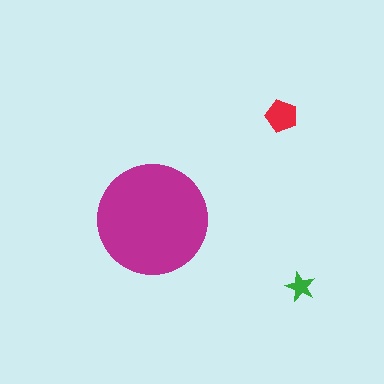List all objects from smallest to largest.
The green star, the red pentagon, the magenta circle.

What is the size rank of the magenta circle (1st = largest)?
1st.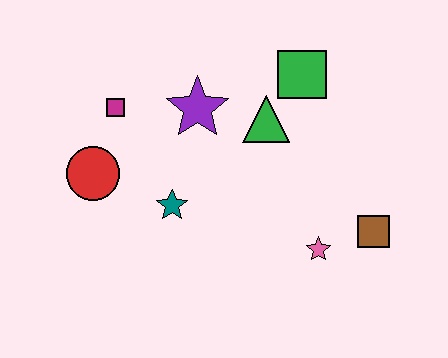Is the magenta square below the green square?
Yes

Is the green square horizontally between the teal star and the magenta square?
No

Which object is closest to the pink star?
The brown square is closest to the pink star.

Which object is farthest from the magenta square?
The brown square is farthest from the magenta square.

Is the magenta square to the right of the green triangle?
No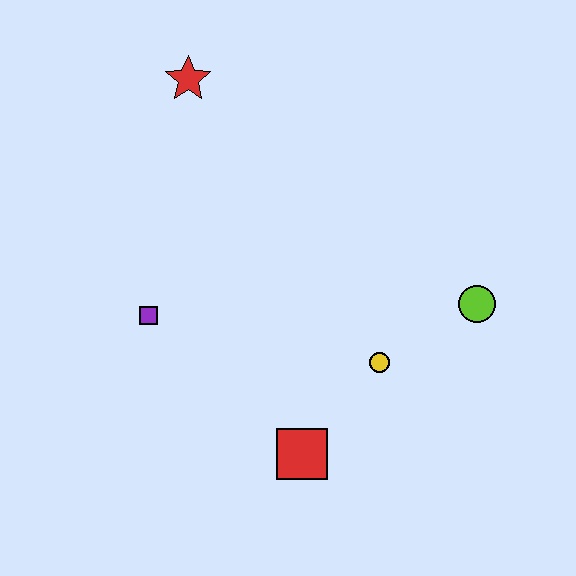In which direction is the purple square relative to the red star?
The purple square is below the red star.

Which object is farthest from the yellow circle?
The red star is farthest from the yellow circle.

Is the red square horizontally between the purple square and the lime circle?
Yes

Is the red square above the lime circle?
No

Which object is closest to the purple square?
The red square is closest to the purple square.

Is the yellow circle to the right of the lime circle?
No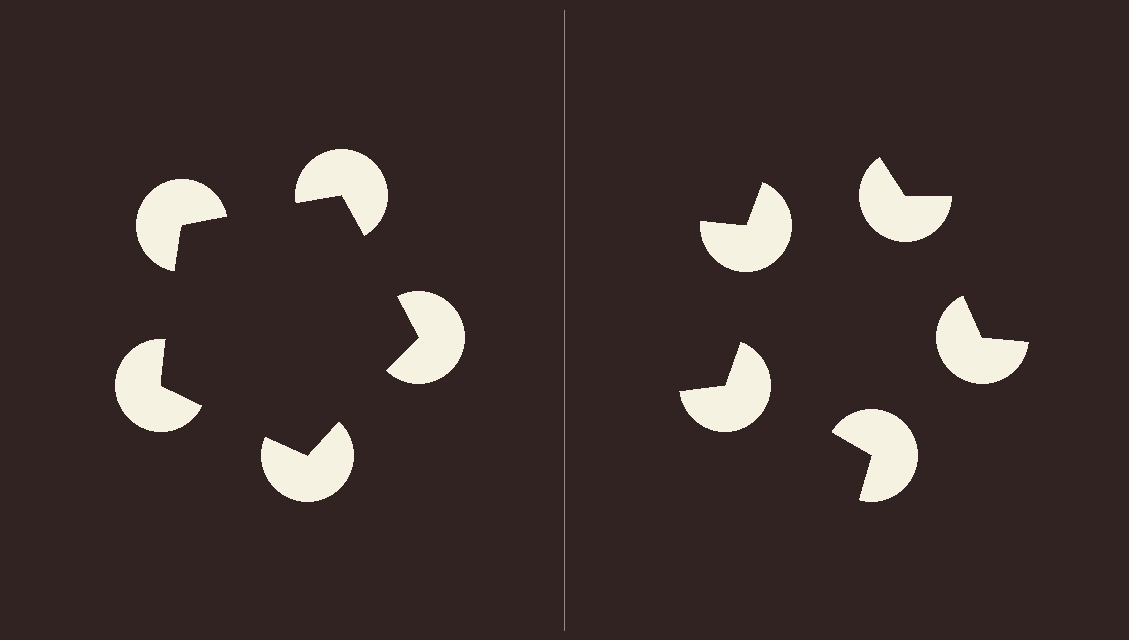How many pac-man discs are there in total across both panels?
10 — 5 on each side.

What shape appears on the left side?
An illusory pentagon.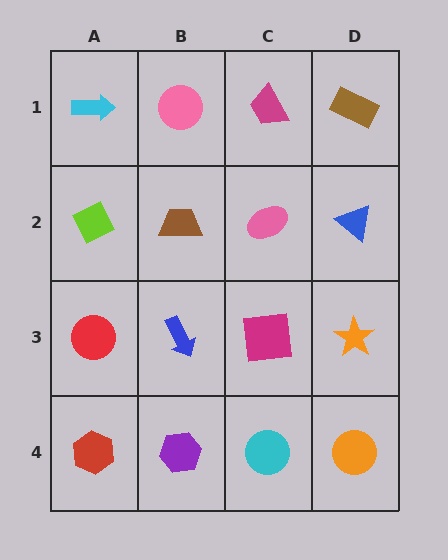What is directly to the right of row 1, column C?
A brown rectangle.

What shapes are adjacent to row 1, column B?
A brown trapezoid (row 2, column B), a cyan arrow (row 1, column A), a magenta trapezoid (row 1, column C).